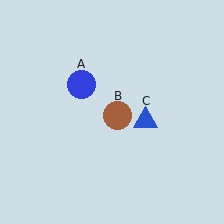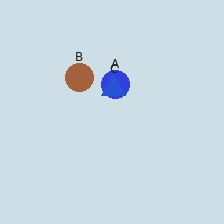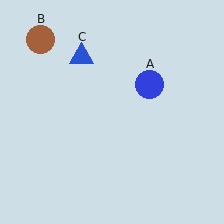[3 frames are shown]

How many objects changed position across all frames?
3 objects changed position: blue circle (object A), brown circle (object B), blue triangle (object C).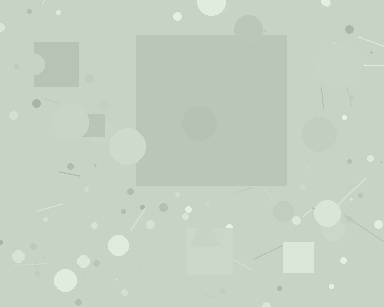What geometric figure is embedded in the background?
A square is embedded in the background.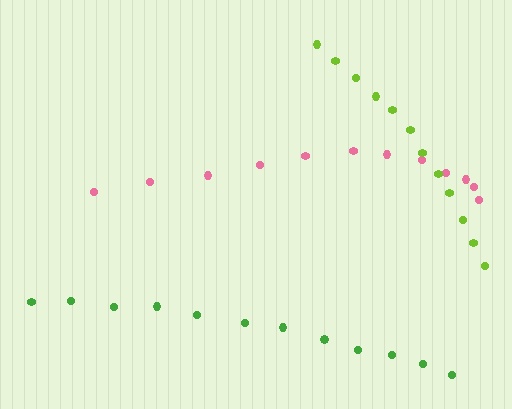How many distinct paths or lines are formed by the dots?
There are 3 distinct paths.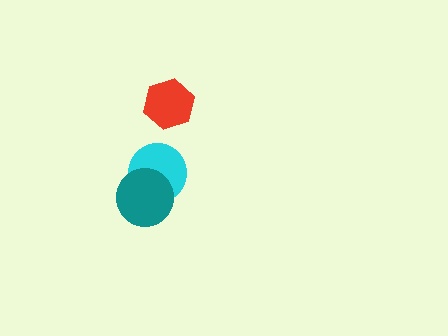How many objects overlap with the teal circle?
1 object overlaps with the teal circle.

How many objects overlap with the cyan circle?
1 object overlaps with the cyan circle.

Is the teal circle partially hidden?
No, no other shape covers it.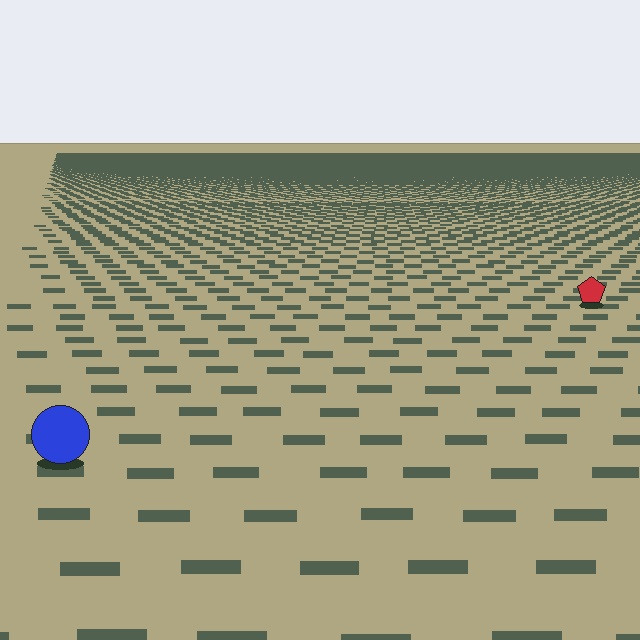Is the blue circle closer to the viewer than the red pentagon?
Yes. The blue circle is closer — you can tell from the texture gradient: the ground texture is coarser near it.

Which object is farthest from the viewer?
The red pentagon is farthest from the viewer. It appears smaller and the ground texture around it is denser.